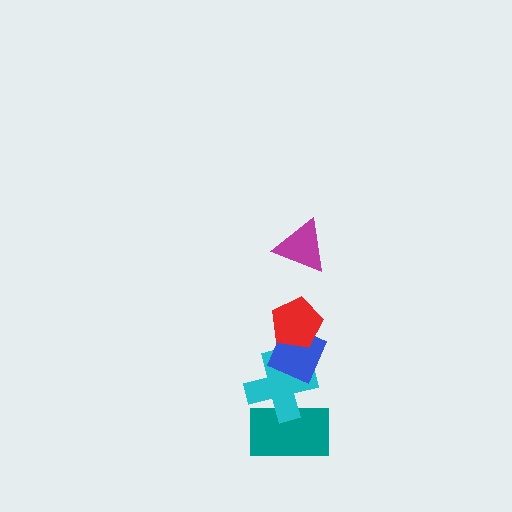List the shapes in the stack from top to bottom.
From top to bottom: the magenta triangle, the red pentagon, the blue diamond, the cyan cross, the teal rectangle.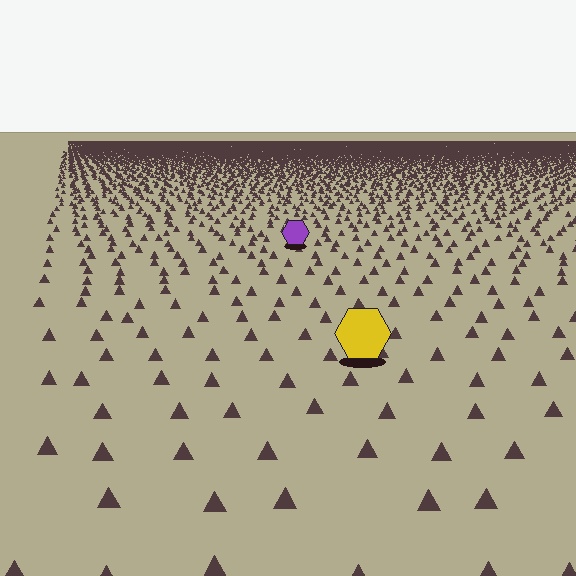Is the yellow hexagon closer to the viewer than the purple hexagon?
Yes. The yellow hexagon is closer — you can tell from the texture gradient: the ground texture is coarser near it.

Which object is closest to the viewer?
The yellow hexagon is closest. The texture marks near it are larger and more spread out.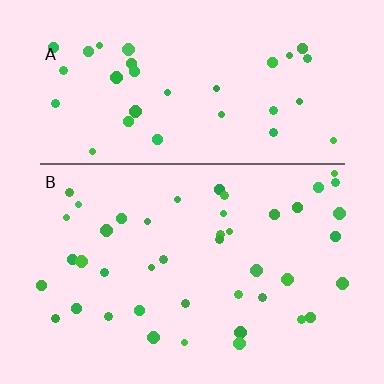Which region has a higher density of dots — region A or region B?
B (the bottom).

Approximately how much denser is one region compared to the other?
Approximately 1.2× — region B over region A.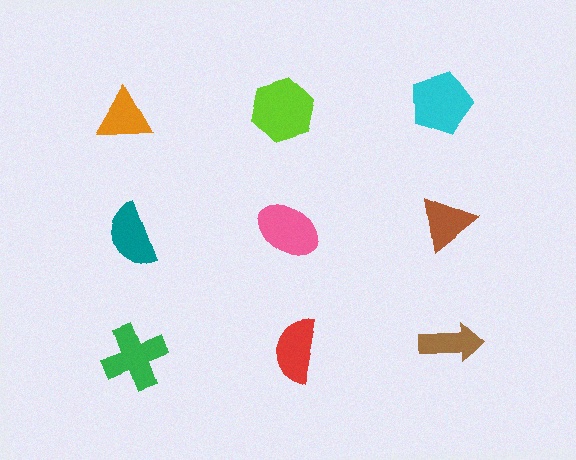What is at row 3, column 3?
A brown arrow.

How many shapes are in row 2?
3 shapes.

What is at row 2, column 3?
A brown triangle.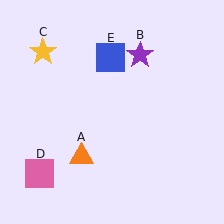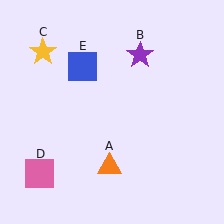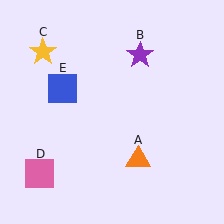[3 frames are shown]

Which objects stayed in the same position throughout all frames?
Purple star (object B) and yellow star (object C) and pink square (object D) remained stationary.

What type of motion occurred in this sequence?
The orange triangle (object A), blue square (object E) rotated counterclockwise around the center of the scene.